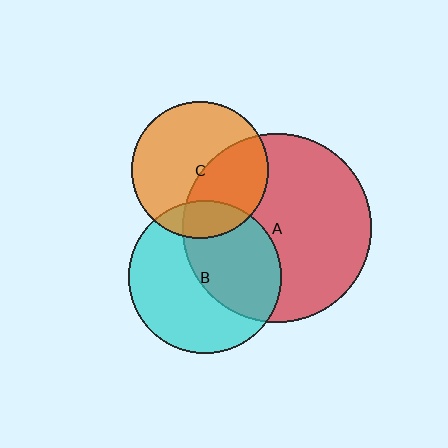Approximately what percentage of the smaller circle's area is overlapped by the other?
Approximately 40%.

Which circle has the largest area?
Circle A (red).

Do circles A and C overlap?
Yes.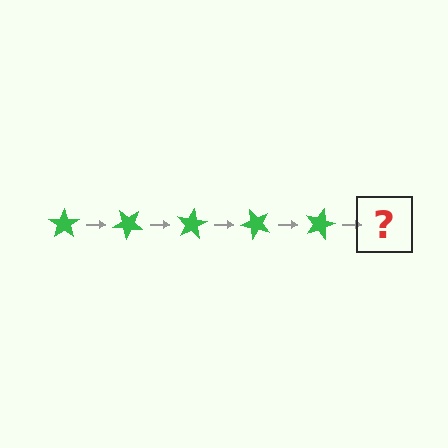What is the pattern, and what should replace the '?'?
The pattern is that the star rotates 40 degrees each step. The '?' should be a green star rotated 200 degrees.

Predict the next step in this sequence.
The next step is a green star rotated 200 degrees.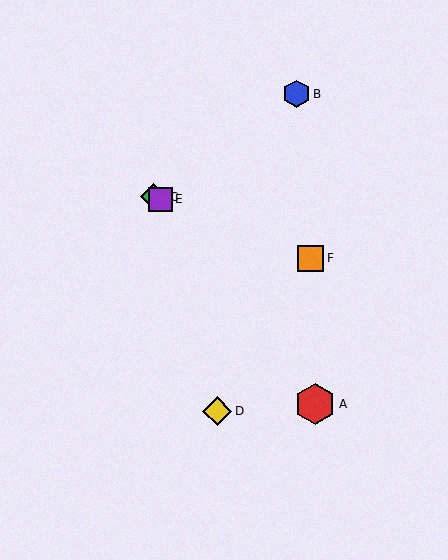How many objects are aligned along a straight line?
3 objects (C, E, F) are aligned along a straight line.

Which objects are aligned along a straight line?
Objects C, E, F are aligned along a straight line.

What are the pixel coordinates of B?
Object B is at (296, 94).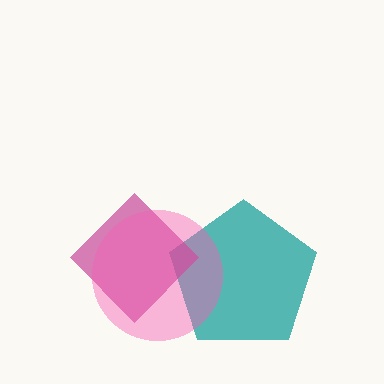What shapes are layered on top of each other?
The layered shapes are: a teal pentagon, a magenta diamond, a pink circle.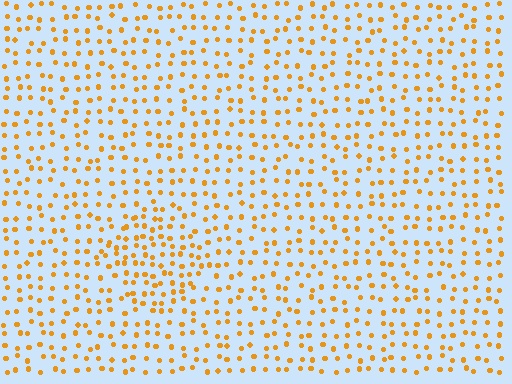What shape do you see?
I see a diamond.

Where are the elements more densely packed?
The elements are more densely packed inside the diamond boundary.